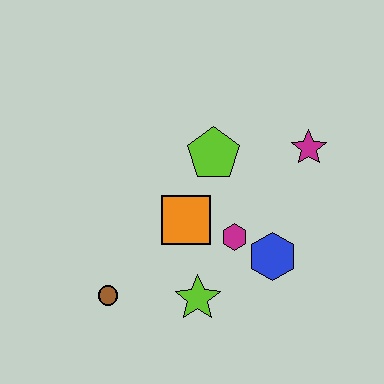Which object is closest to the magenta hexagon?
The blue hexagon is closest to the magenta hexagon.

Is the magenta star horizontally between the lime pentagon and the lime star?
No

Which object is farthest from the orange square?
The magenta star is farthest from the orange square.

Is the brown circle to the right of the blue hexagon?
No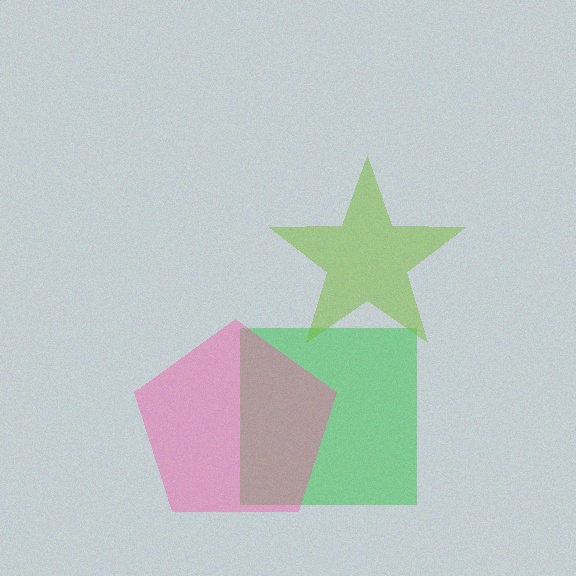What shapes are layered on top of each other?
The layered shapes are: a green square, a pink pentagon, a lime star.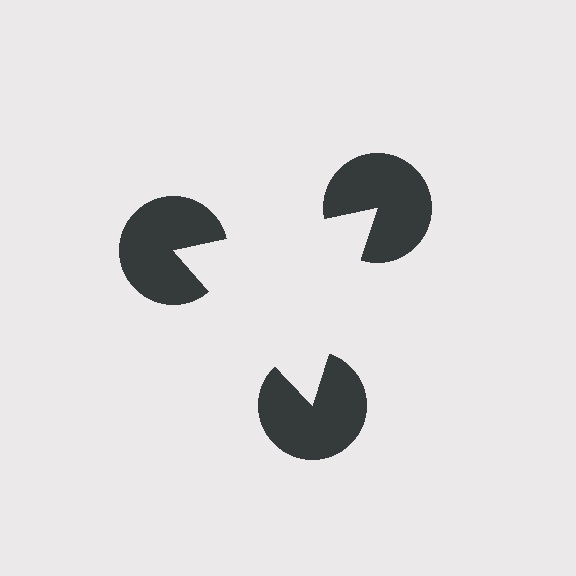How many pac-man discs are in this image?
There are 3 — one at each vertex of the illusory triangle.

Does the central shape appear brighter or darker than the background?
It typically appears slightly brighter than the background, even though no actual brightness change is drawn.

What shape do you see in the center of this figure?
An illusory triangle — its edges are inferred from the aligned wedge cuts in the pac-man discs, not physically drawn.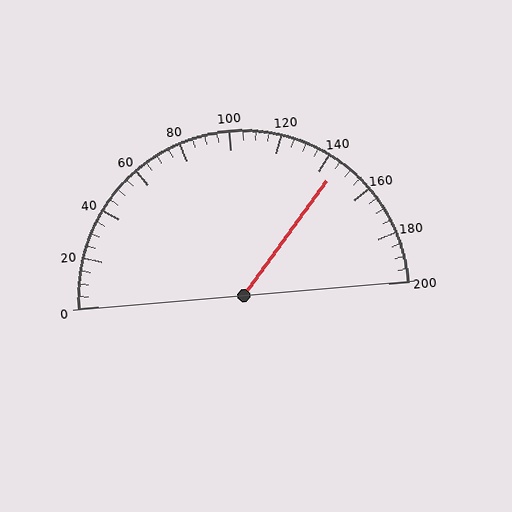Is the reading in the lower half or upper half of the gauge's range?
The reading is in the upper half of the range (0 to 200).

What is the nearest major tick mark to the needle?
The nearest major tick mark is 140.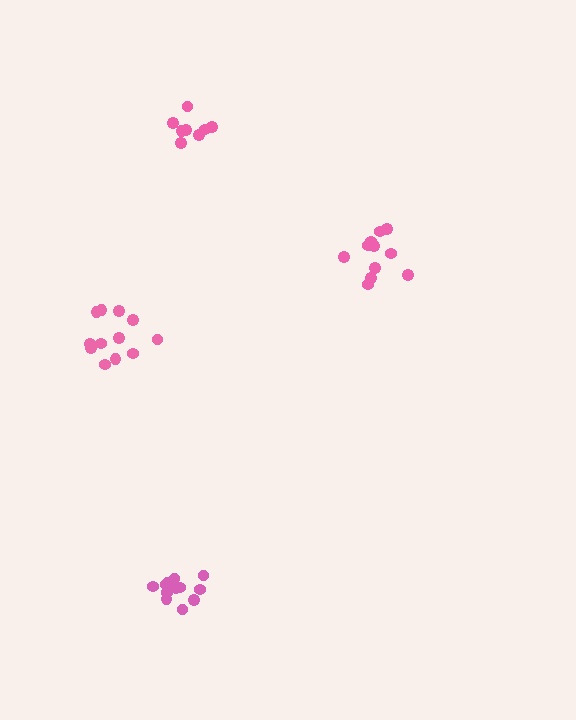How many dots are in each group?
Group 1: 8 dots, Group 2: 12 dots, Group 3: 11 dots, Group 4: 12 dots (43 total).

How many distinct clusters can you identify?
There are 4 distinct clusters.